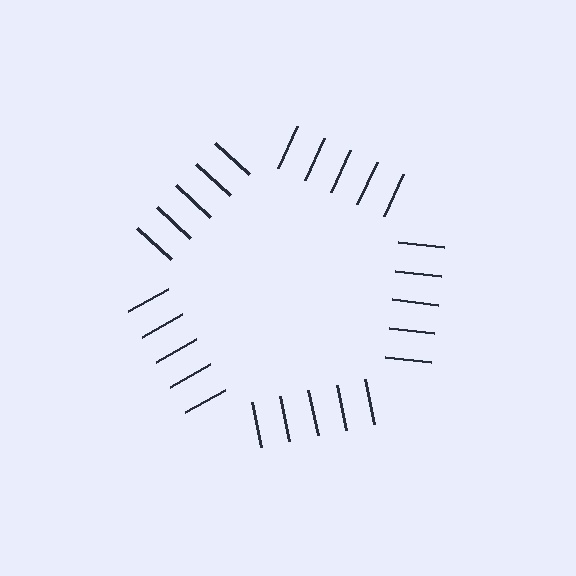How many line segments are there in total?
25 — 5 along each of the 5 edges.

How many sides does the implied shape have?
5 sides — the line-ends trace a pentagon.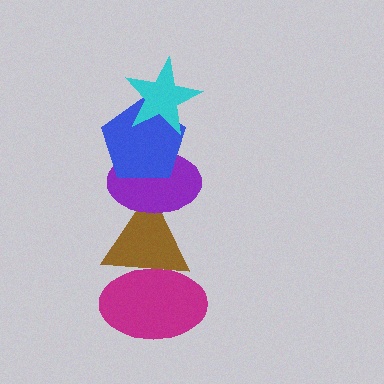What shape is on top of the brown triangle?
The purple ellipse is on top of the brown triangle.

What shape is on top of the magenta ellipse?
The brown triangle is on top of the magenta ellipse.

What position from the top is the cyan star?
The cyan star is 1st from the top.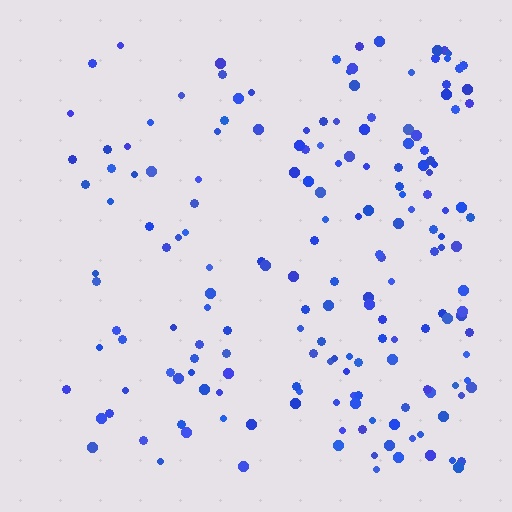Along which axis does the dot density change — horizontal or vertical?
Horizontal.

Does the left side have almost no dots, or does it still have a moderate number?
Still a moderate number, just noticeably fewer than the right.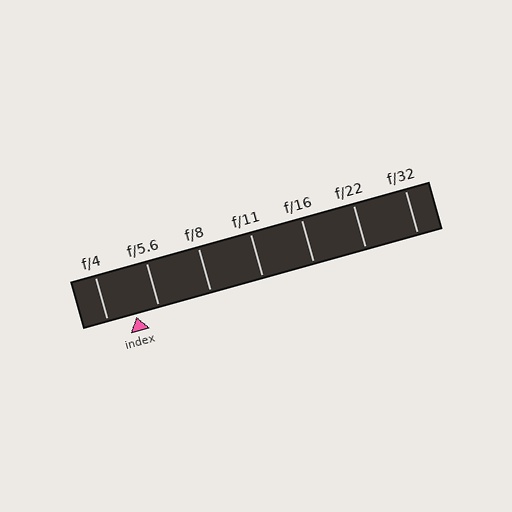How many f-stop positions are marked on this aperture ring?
There are 7 f-stop positions marked.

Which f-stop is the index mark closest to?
The index mark is closest to f/5.6.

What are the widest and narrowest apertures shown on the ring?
The widest aperture shown is f/4 and the narrowest is f/32.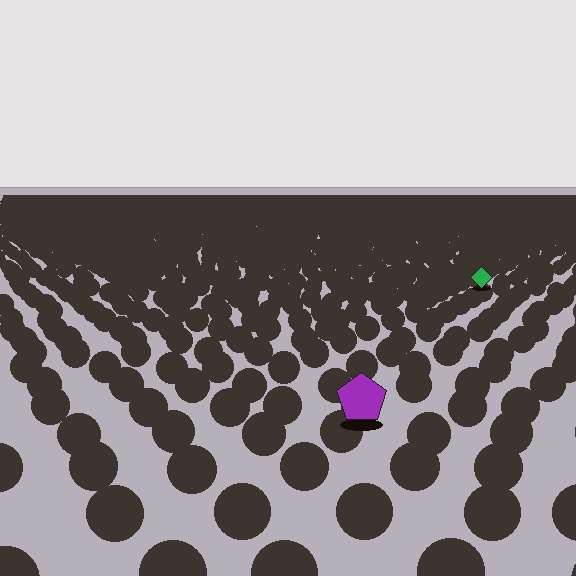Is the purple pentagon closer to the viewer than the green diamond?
Yes. The purple pentagon is closer — you can tell from the texture gradient: the ground texture is coarser near it.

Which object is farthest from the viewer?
The green diamond is farthest from the viewer. It appears smaller and the ground texture around it is denser.